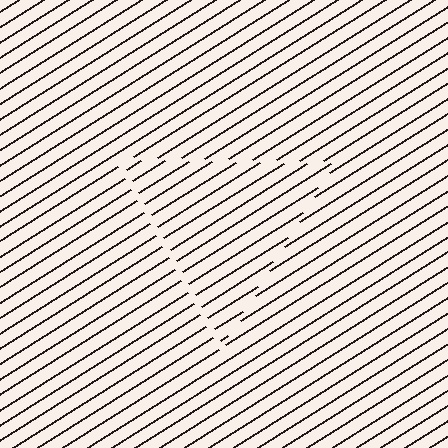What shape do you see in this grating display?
An illusory triangle. The interior of the shape contains the same grating, shifted by half a period — the contour is defined by the phase discontinuity where line-ends from the inner and outer gratings abut.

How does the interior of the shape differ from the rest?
The interior of the shape contains the same grating, shifted by half a period — the contour is defined by the phase discontinuity where line-ends from the inner and outer gratings abut.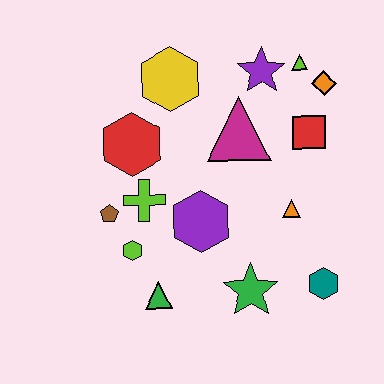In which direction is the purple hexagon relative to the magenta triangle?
The purple hexagon is below the magenta triangle.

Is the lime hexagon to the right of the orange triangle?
No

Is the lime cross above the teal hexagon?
Yes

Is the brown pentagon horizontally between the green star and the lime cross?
No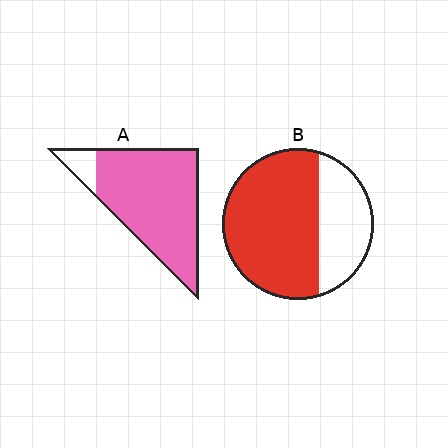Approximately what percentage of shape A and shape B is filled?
A is approximately 90% and B is approximately 65%.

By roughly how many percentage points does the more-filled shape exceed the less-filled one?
By roughly 20 percentage points (A over B).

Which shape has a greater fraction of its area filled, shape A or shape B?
Shape A.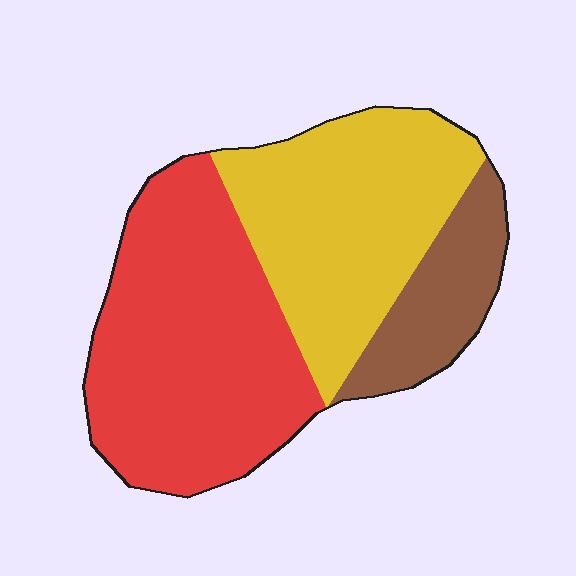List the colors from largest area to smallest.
From largest to smallest: red, yellow, brown.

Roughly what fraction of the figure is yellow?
Yellow takes up between a third and a half of the figure.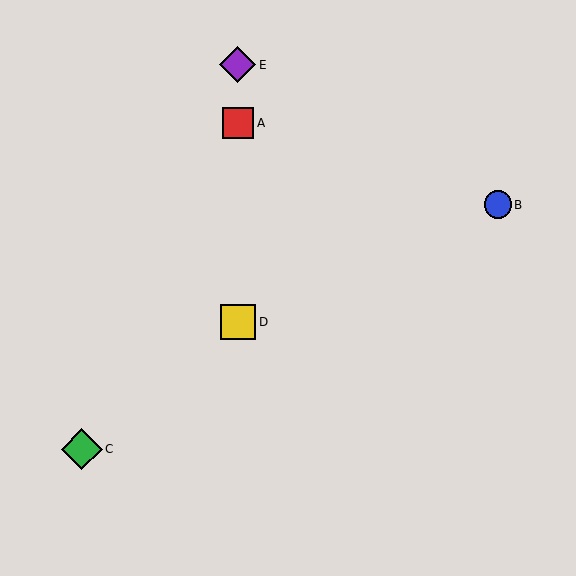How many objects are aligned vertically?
3 objects (A, D, E) are aligned vertically.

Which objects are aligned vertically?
Objects A, D, E are aligned vertically.